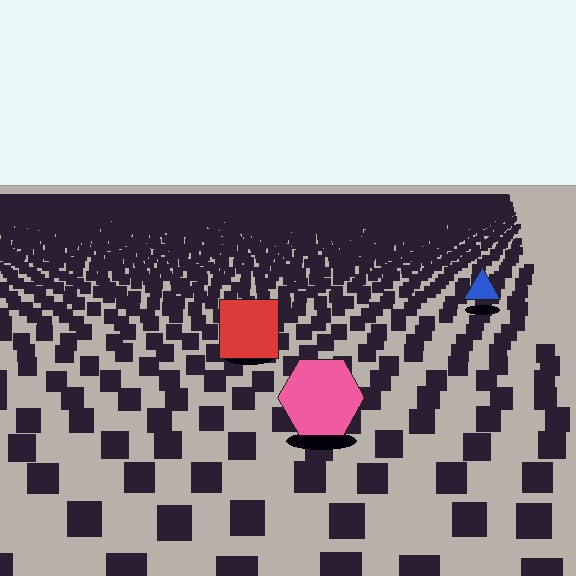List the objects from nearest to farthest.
From nearest to farthest: the pink hexagon, the red square, the blue triangle.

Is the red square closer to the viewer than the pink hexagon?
No. The pink hexagon is closer — you can tell from the texture gradient: the ground texture is coarser near it.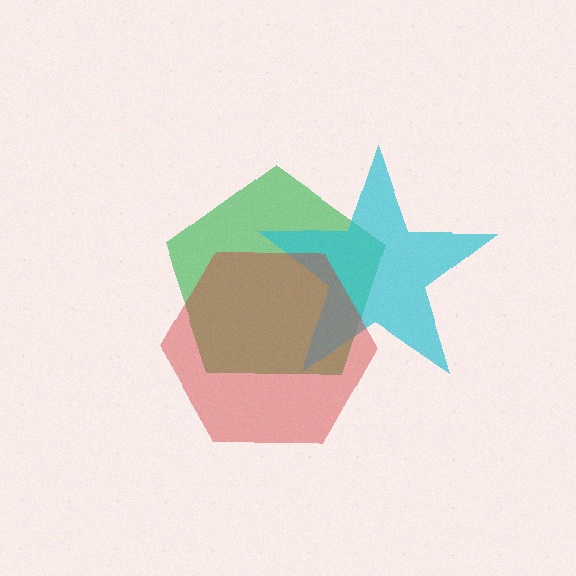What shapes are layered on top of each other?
The layered shapes are: a green pentagon, a cyan star, a red hexagon.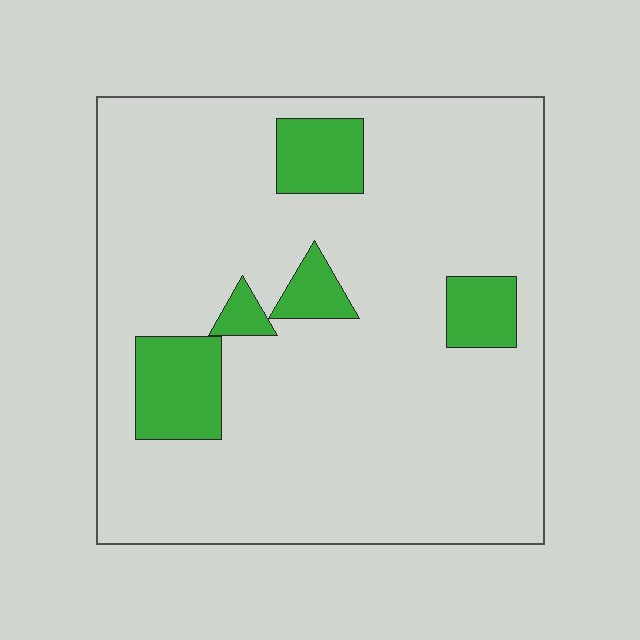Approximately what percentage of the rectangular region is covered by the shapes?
Approximately 15%.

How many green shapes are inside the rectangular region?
5.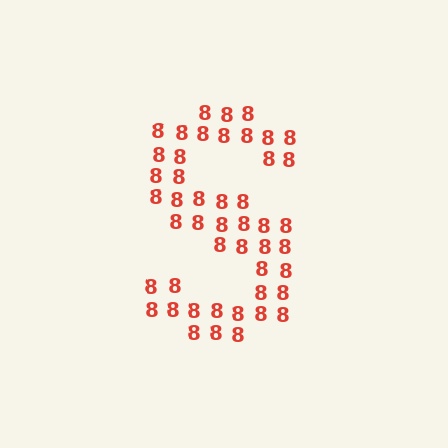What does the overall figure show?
The overall figure shows the letter S.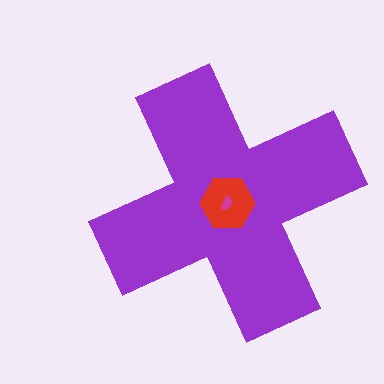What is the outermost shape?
The purple cross.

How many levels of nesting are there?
3.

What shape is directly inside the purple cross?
The red hexagon.